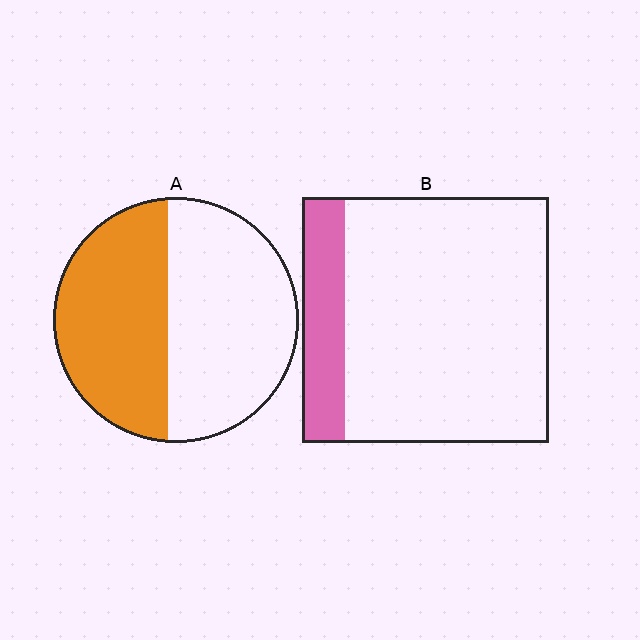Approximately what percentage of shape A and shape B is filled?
A is approximately 45% and B is approximately 15%.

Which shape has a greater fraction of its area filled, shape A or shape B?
Shape A.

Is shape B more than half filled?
No.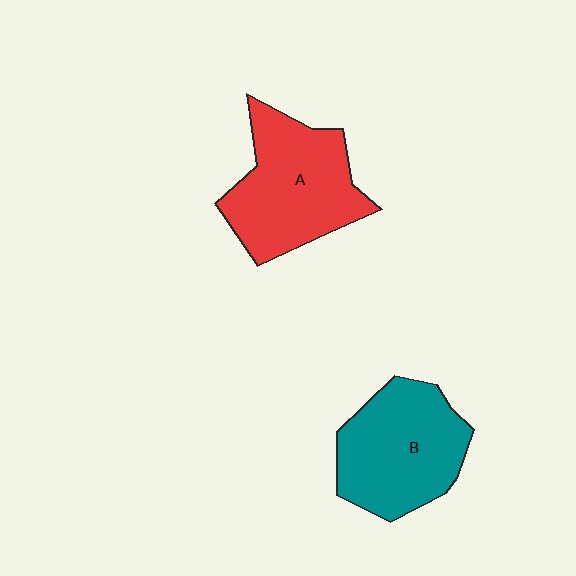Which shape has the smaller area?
Shape B (teal).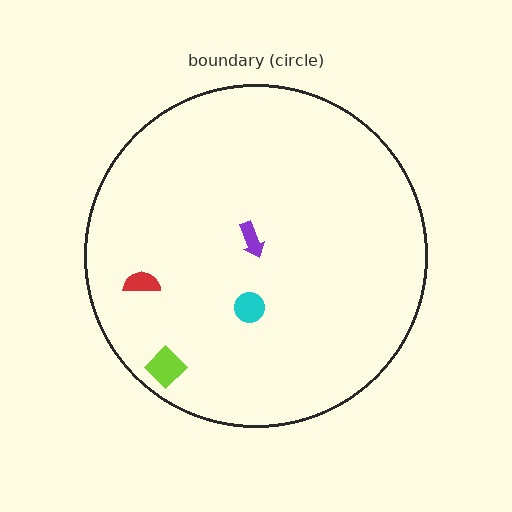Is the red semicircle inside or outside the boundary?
Inside.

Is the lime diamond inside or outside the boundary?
Inside.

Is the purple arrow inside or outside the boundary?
Inside.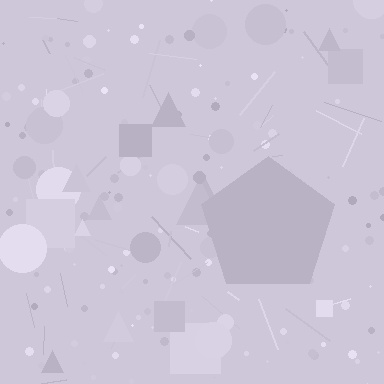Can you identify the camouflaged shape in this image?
The camouflaged shape is a pentagon.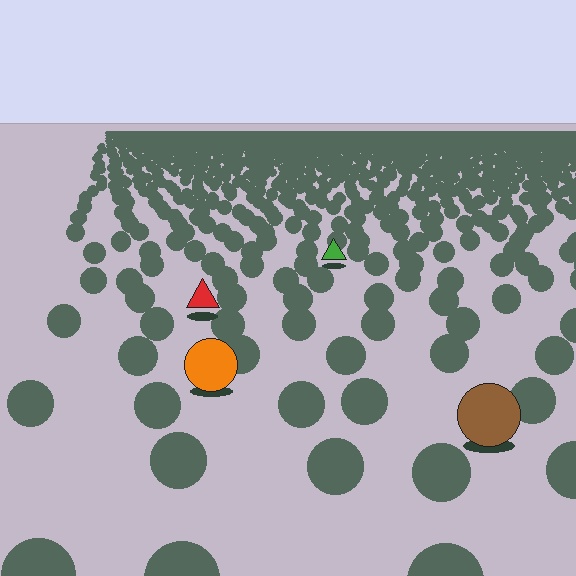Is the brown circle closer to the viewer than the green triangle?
Yes. The brown circle is closer — you can tell from the texture gradient: the ground texture is coarser near it.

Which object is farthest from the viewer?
The green triangle is farthest from the viewer. It appears smaller and the ground texture around it is denser.